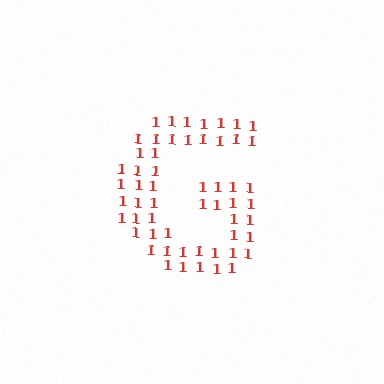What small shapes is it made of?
It is made of small digit 1's.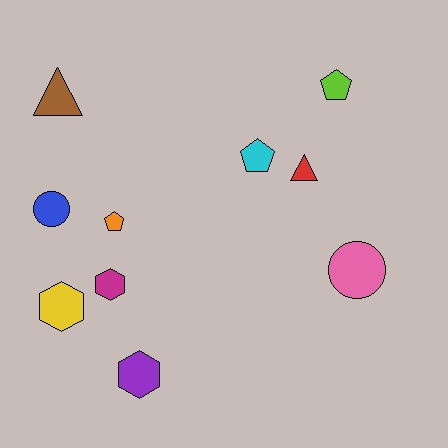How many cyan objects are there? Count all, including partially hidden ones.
There is 1 cyan object.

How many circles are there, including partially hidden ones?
There are 2 circles.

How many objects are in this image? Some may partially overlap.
There are 10 objects.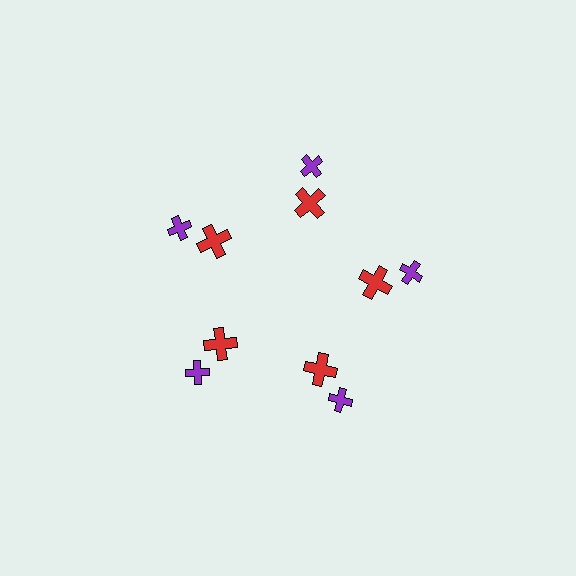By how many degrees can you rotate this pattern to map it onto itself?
The pattern maps onto itself every 72 degrees of rotation.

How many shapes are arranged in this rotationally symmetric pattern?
There are 10 shapes, arranged in 5 groups of 2.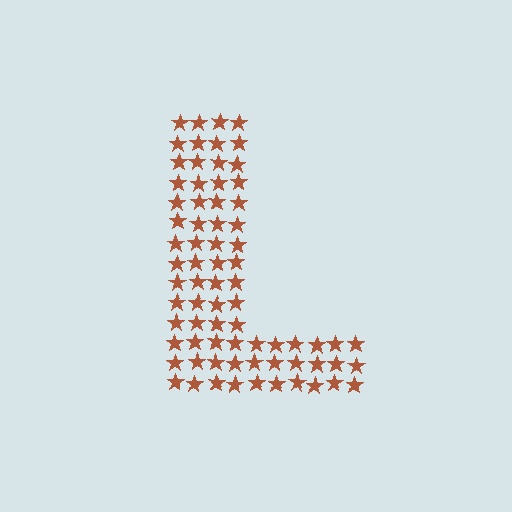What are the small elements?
The small elements are stars.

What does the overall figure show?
The overall figure shows the letter L.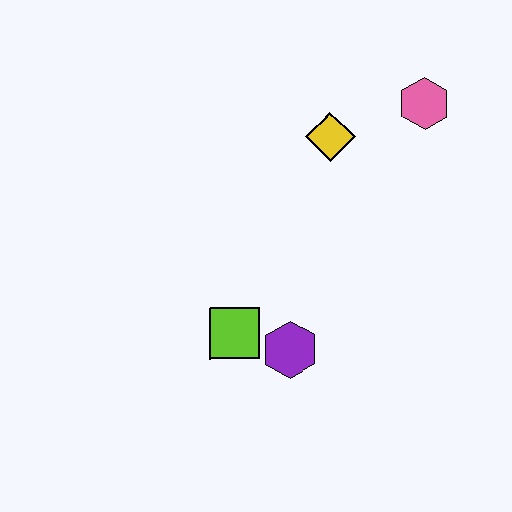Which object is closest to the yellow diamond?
The pink hexagon is closest to the yellow diamond.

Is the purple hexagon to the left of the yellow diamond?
Yes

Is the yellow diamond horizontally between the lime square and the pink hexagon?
Yes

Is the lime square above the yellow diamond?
No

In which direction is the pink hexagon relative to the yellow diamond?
The pink hexagon is to the right of the yellow diamond.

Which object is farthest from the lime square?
The pink hexagon is farthest from the lime square.